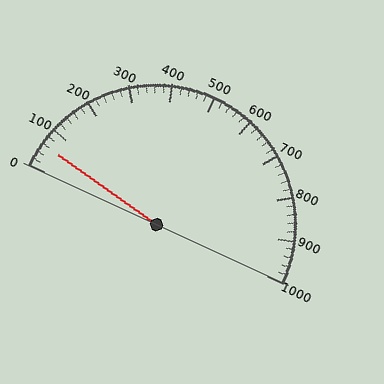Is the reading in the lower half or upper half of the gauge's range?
The reading is in the lower half of the range (0 to 1000).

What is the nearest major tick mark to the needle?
The nearest major tick mark is 100.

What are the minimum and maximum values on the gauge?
The gauge ranges from 0 to 1000.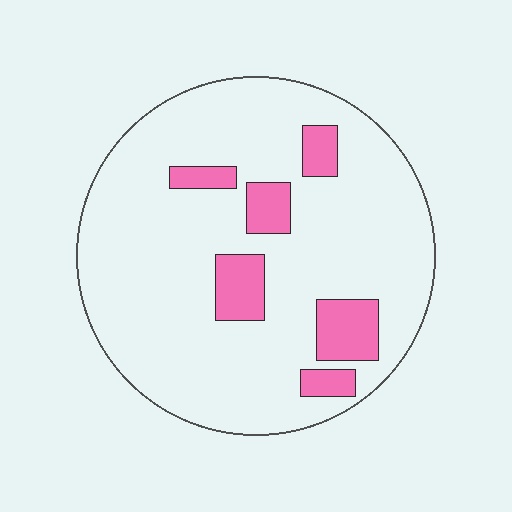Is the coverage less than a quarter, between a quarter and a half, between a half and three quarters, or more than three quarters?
Less than a quarter.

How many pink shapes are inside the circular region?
6.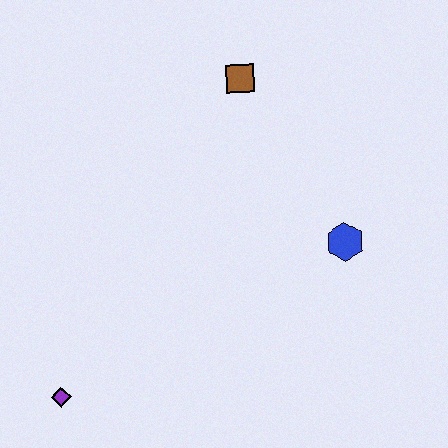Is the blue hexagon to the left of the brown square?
No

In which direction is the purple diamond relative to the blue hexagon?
The purple diamond is to the left of the blue hexagon.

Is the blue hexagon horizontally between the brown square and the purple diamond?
No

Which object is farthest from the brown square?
The purple diamond is farthest from the brown square.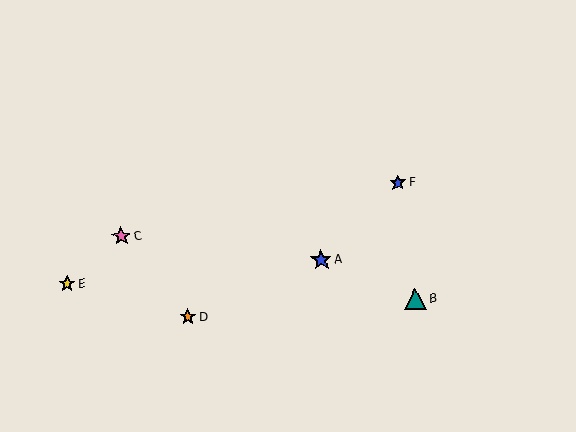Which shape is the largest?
The teal triangle (labeled B) is the largest.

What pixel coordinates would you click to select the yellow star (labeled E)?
Click at (67, 284) to select the yellow star E.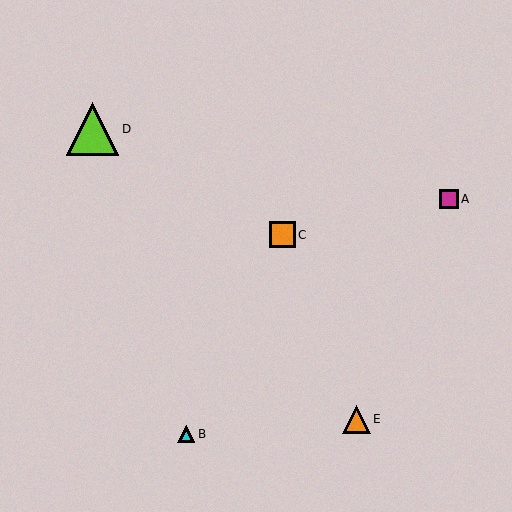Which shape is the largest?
The lime triangle (labeled D) is the largest.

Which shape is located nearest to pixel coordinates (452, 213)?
The magenta square (labeled A) at (449, 199) is nearest to that location.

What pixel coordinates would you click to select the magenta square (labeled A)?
Click at (449, 199) to select the magenta square A.